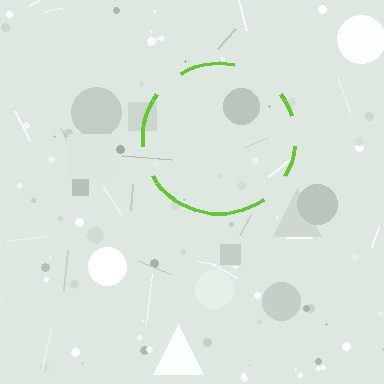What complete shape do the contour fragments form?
The contour fragments form a circle.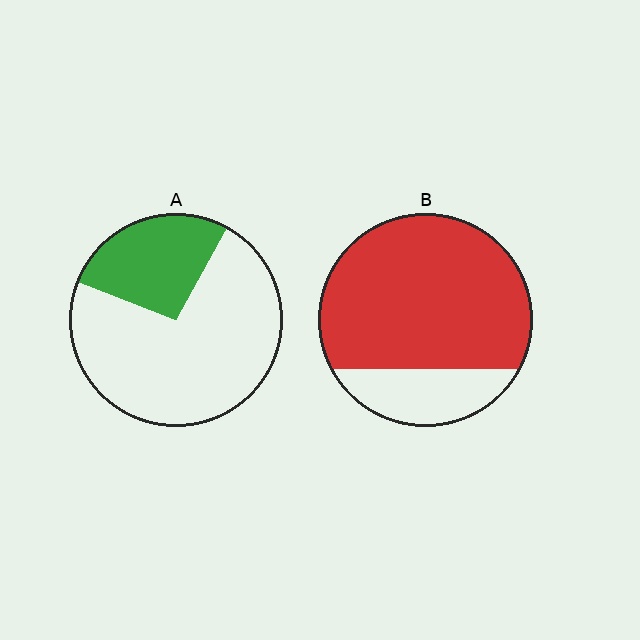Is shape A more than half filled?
No.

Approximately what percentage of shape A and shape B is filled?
A is approximately 25% and B is approximately 80%.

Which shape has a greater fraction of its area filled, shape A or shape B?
Shape B.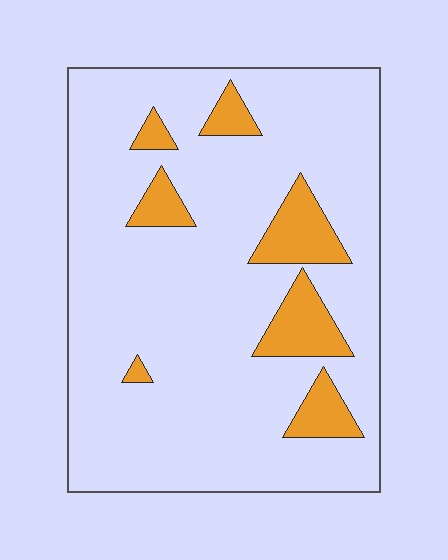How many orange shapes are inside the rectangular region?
7.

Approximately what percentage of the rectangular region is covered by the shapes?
Approximately 15%.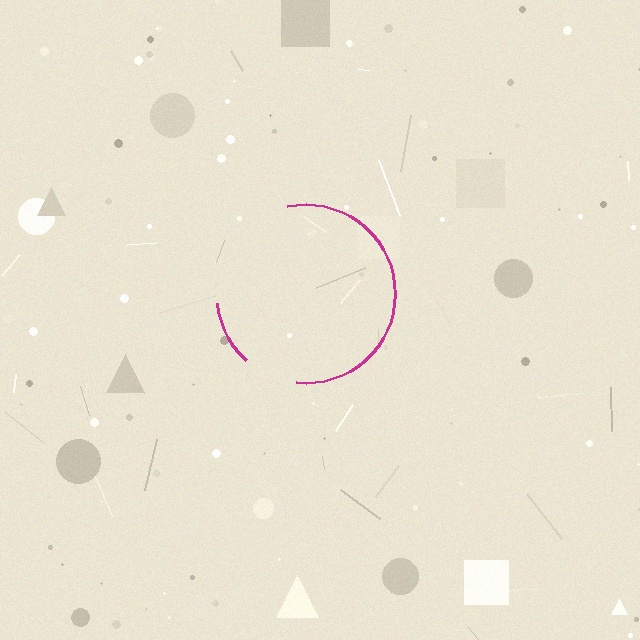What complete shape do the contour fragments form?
The contour fragments form a circle.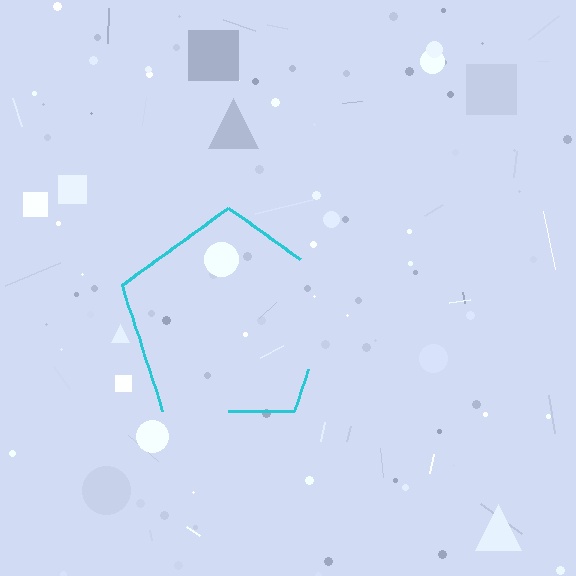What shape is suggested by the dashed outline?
The dashed outline suggests a pentagon.